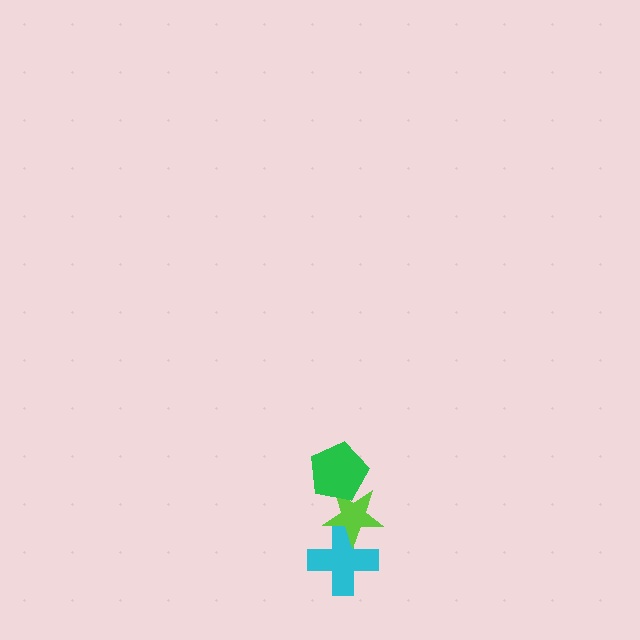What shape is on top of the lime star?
The green pentagon is on top of the lime star.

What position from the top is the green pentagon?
The green pentagon is 1st from the top.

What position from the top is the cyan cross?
The cyan cross is 3rd from the top.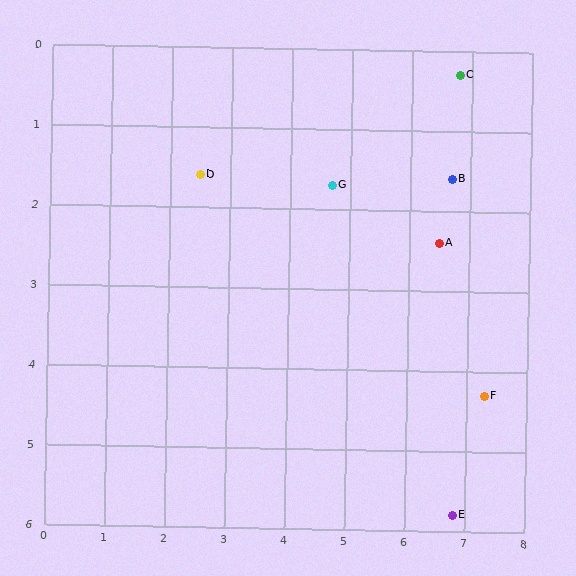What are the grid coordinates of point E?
Point E is at approximately (6.8, 5.8).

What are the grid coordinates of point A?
Point A is at approximately (6.5, 2.4).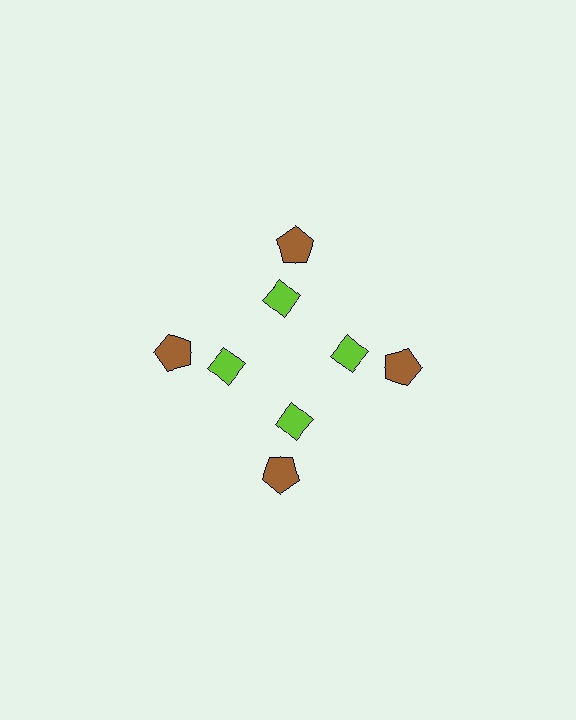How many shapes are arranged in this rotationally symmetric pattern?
There are 8 shapes, arranged in 4 groups of 2.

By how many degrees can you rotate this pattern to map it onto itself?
The pattern maps onto itself every 90 degrees of rotation.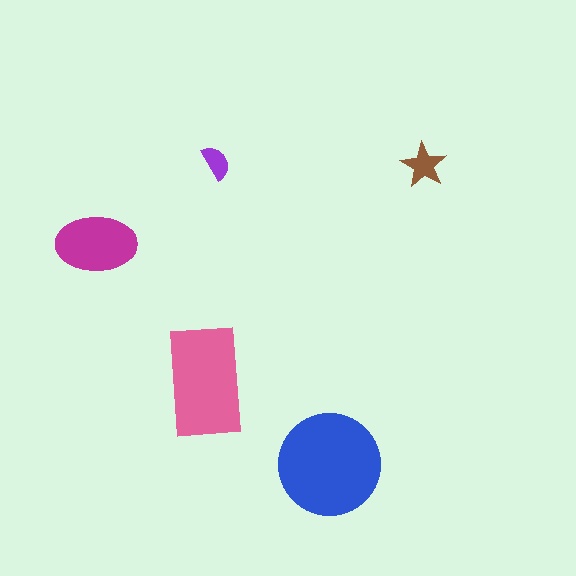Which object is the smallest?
The purple semicircle.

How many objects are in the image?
There are 5 objects in the image.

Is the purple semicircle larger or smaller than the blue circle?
Smaller.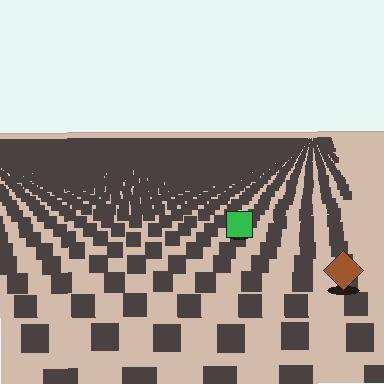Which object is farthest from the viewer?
The green square is farthest from the viewer. It appears smaller and the ground texture around it is denser.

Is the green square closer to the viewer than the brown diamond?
No. The brown diamond is closer — you can tell from the texture gradient: the ground texture is coarser near it.